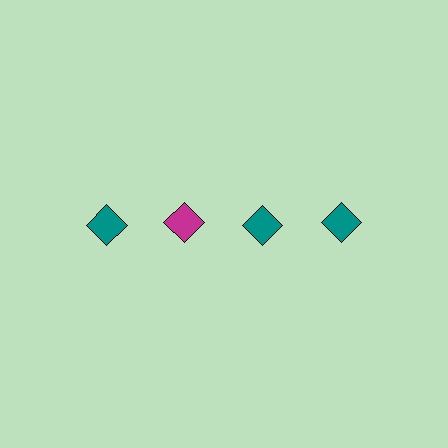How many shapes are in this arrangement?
There are 4 shapes arranged in a grid pattern.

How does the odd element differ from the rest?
It has a different color: magenta instead of teal.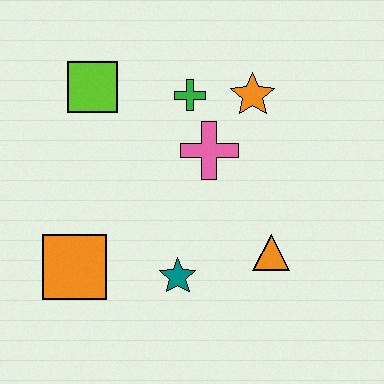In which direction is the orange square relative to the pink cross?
The orange square is to the left of the pink cross.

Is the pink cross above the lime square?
No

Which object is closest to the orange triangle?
The teal star is closest to the orange triangle.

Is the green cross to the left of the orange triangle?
Yes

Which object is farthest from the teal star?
The lime square is farthest from the teal star.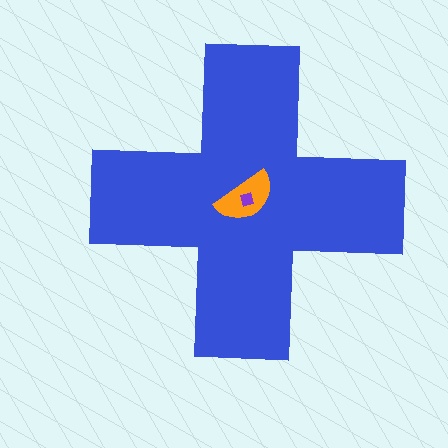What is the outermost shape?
The blue cross.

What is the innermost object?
The purple diamond.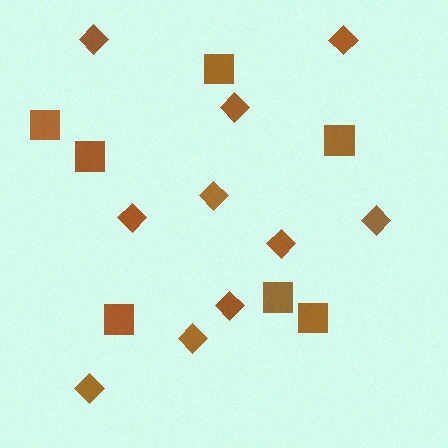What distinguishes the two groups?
There are 2 groups: one group of diamonds (10) and one group of squares (7).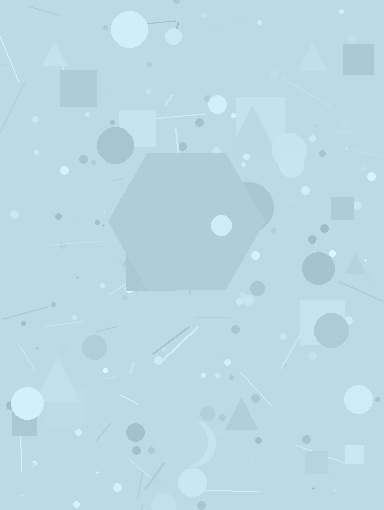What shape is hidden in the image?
A hexagon is hidden in the image.